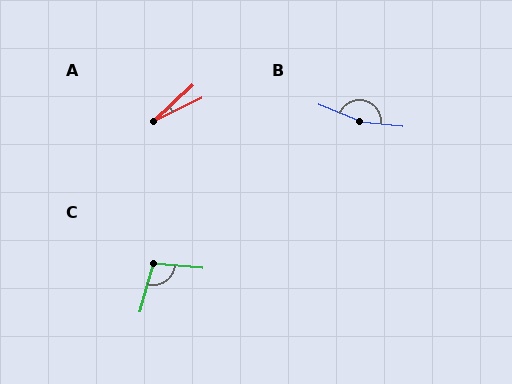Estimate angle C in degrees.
Approximately 100 degrees.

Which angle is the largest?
B, at approximately 164 degrees.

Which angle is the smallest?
A, at approximately 17 degrees.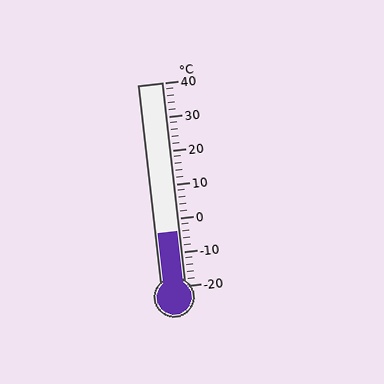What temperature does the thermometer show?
The thermometer shows approximately -4°C.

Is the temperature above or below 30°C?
The temperature is below 30°C.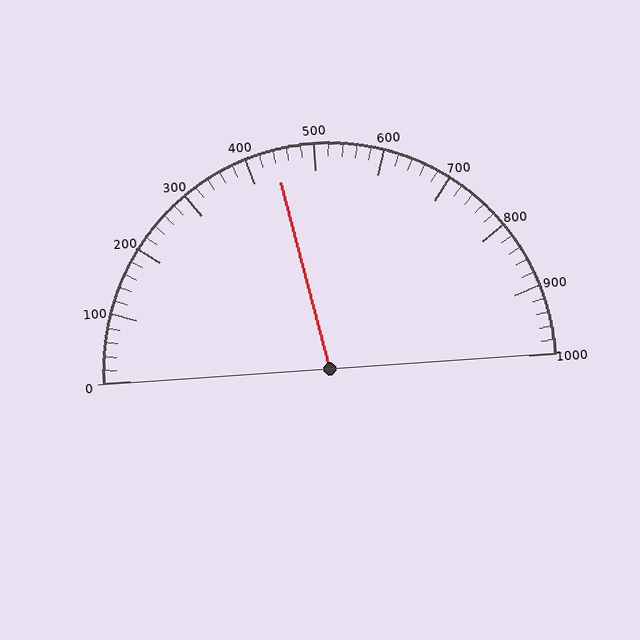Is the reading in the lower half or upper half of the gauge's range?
The reading is in the lower half of the range (0 to 1000).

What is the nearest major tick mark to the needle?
The nearest major tick mark is 400.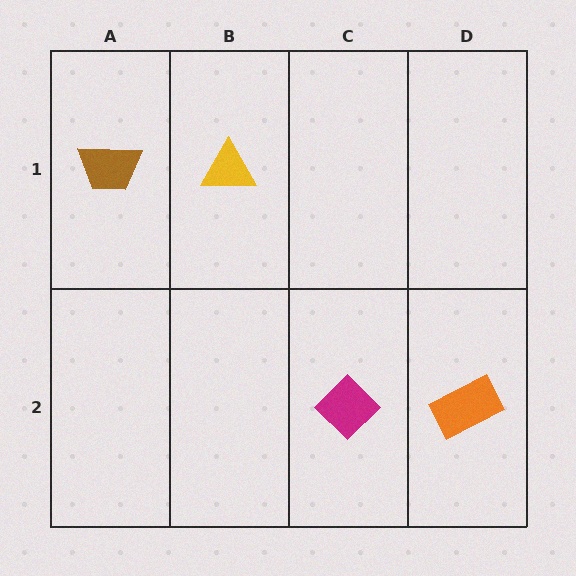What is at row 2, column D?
An orange rectangle.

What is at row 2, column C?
A magenta diamond.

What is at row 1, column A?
A brown trapezoid.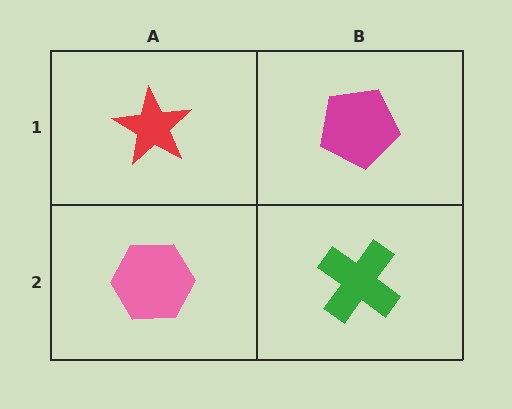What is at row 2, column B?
A green cross.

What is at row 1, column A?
A red star.